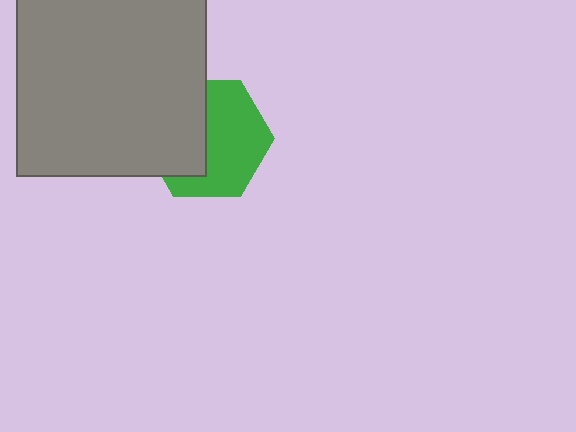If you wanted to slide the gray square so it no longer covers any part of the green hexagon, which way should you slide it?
Slide it left — that is the most direct way to separate the two shapes.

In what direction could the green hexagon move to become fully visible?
The green hexagon could move right. That would shift it out from behind the gray square entirely.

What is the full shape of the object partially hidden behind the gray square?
The partially hidden object is a green hexagon.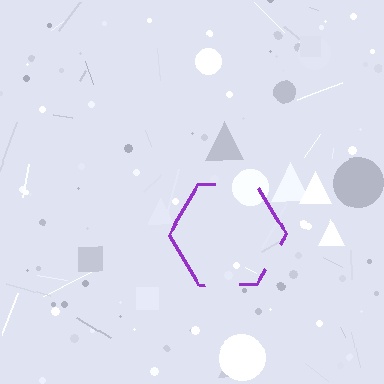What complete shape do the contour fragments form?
The contour fragments form a hexagon.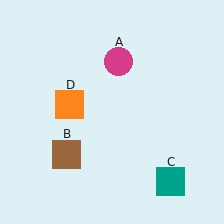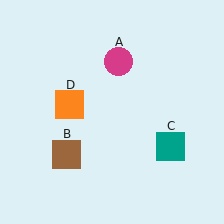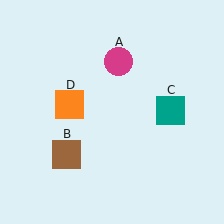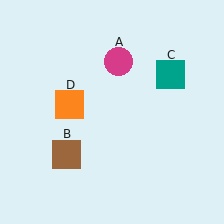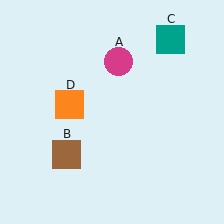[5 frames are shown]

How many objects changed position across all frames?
1 object changed position: teal square (object C).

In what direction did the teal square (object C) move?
The teal square (object C) moved up.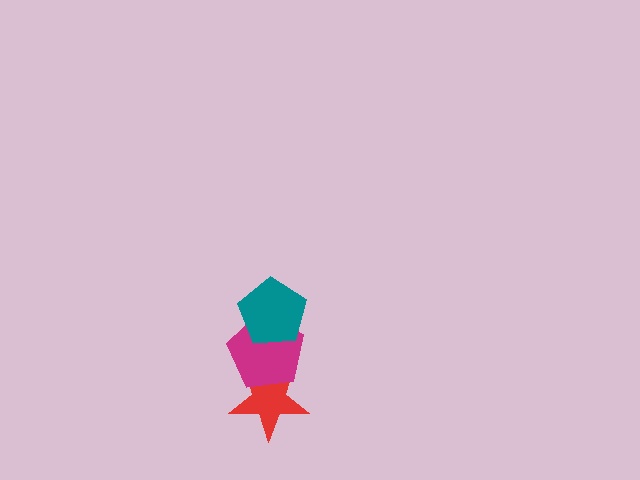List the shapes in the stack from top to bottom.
From top to bottom: the teal pentagon, the magenta pentagon, the red star.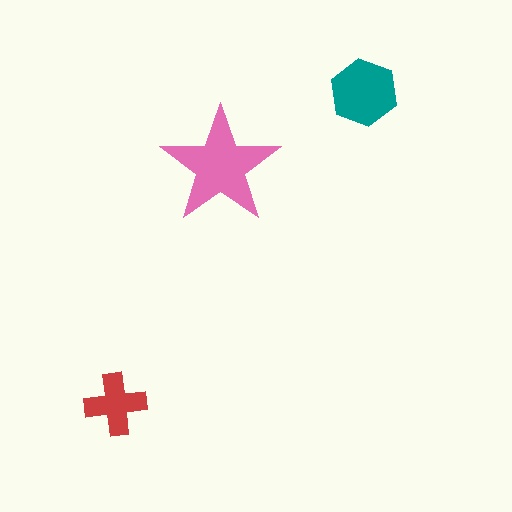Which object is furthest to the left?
The red cross is leftmost.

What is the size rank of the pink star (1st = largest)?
1st.